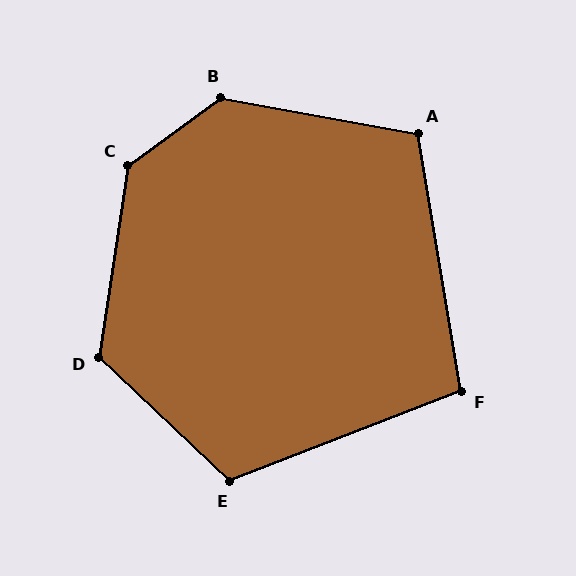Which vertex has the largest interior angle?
C, at approximately 135 degrees.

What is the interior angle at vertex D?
Approximately 125 degrees (obtuse).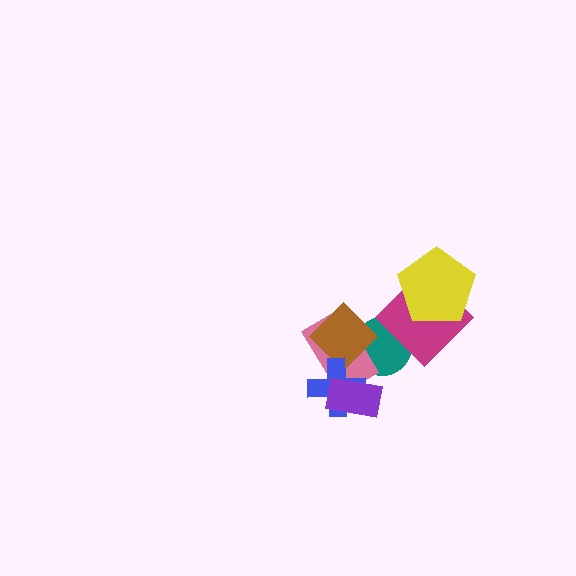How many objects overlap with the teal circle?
3 objects overlap with the teal circle.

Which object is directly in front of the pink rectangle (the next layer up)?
The brown diamond is directly in front of the pink rectangle.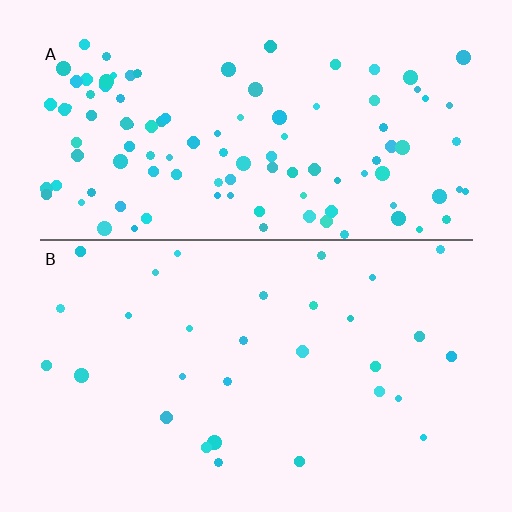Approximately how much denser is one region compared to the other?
Approximately 3.5× — region A over region B.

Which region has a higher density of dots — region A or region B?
A (the top).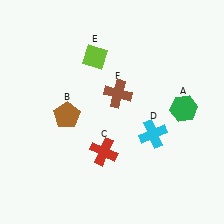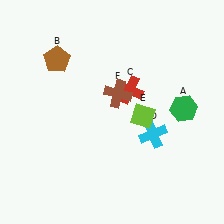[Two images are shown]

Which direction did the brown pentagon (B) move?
The brown pentagon (B) moved up.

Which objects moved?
The objects that moved are: the brown pentagon (B), the red cross (C), the lime diamond (E).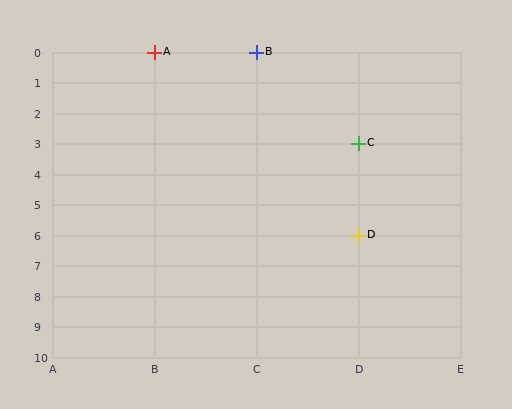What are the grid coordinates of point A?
Point A is at grid coordinates (B, 0).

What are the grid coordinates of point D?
Point D is at grid coordinates (D, 6).